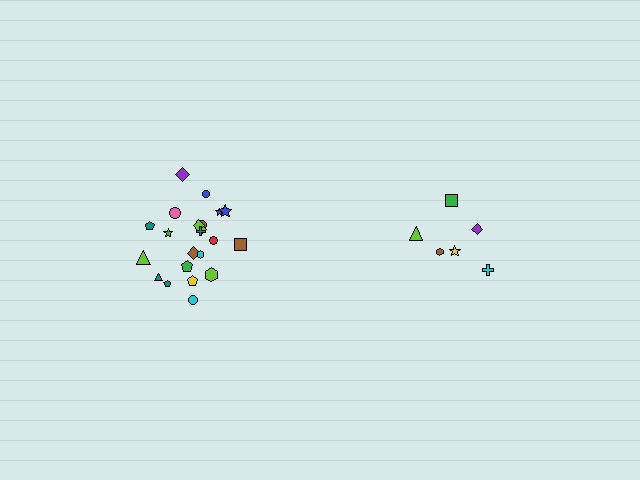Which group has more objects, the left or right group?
The left group.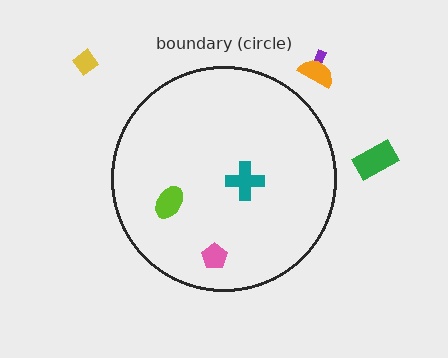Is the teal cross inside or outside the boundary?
Inside.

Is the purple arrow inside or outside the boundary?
Outside.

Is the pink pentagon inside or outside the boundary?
Inside.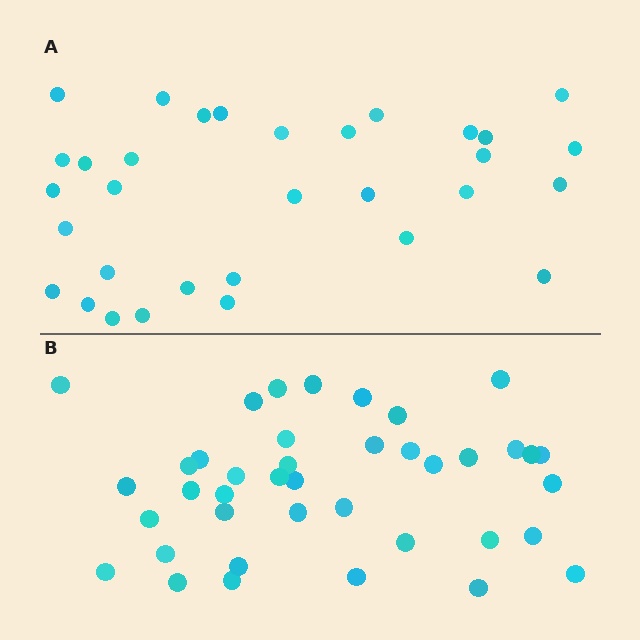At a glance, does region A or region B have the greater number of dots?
Region B (the bottom region) has more dots.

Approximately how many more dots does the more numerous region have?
Region B has roughly 8 or so more dots than region A.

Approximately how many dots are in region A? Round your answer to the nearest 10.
About 30 dots. (The exact count is 32, which rounds to 30.)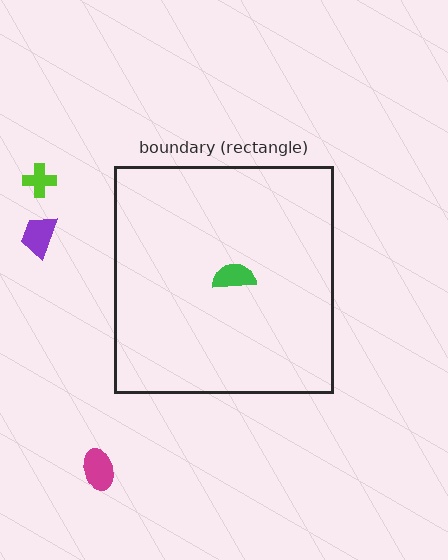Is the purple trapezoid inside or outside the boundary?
Outside.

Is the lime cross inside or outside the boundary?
Outside.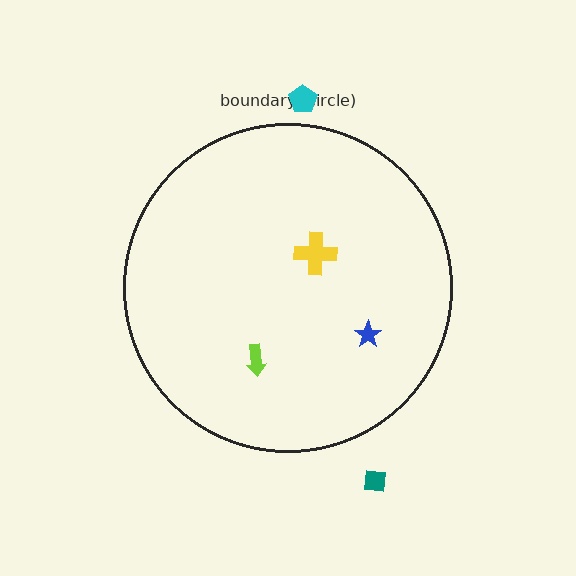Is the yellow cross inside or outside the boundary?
Inside.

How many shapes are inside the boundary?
3 inside, 2 outside.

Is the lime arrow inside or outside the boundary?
Inside.